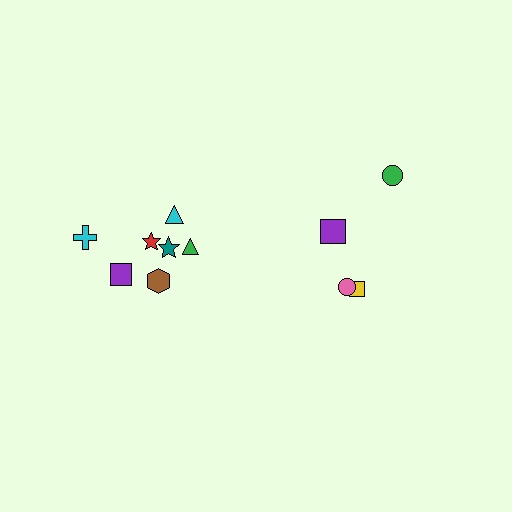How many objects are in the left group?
There are 7 objects.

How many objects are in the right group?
There are 4 objects.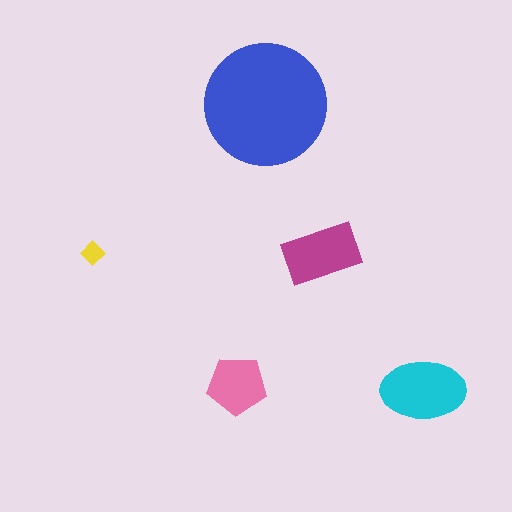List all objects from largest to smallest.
The blue circle, the cyan ellipse, the magenta rectangle, the pink pentagon, the yellow diamond.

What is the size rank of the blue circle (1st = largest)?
1st.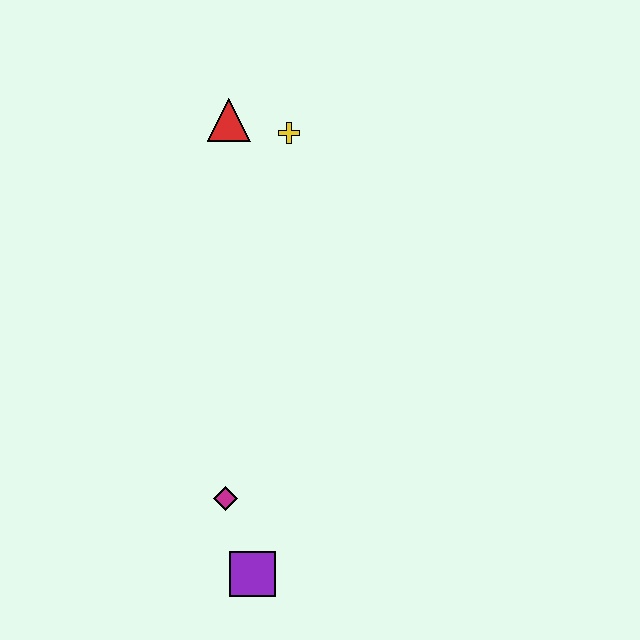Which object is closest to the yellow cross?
The red triangle is closest to the yellow cross.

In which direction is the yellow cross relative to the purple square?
The yellow cross is above the purple square.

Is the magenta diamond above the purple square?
Yes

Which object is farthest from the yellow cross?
The purple square is farthest from the yellow cross.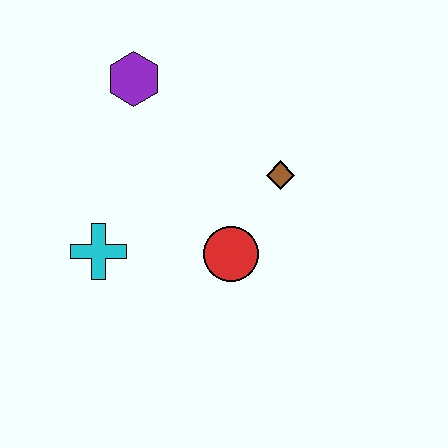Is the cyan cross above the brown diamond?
No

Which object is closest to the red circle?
The brown diamond is closest to the red circle.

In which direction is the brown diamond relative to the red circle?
The brown diamond is above the red circle.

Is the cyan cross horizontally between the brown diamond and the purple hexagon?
No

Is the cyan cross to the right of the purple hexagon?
No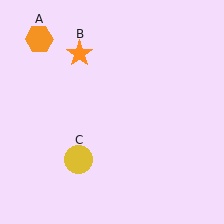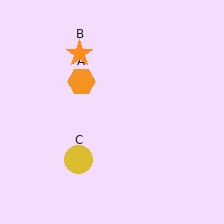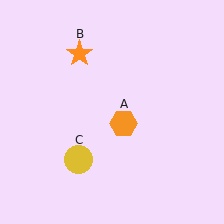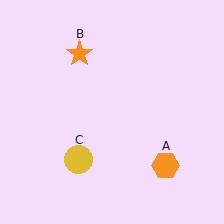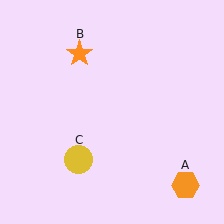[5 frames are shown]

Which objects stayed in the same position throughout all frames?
Orange star (object B) and yellow circle (object C) remained stationary.